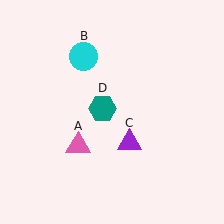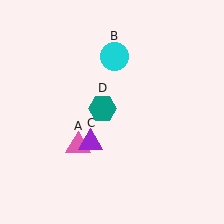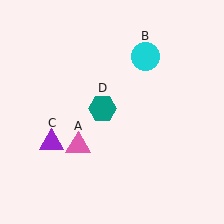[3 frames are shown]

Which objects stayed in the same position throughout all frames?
Pink triangle (object A) and teal hexagon (object D) remained stationary.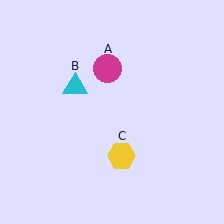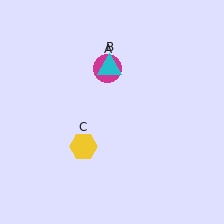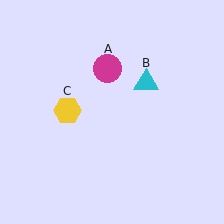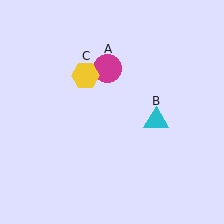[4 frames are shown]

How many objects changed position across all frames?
2 objects changed position: cyan triangle (object B), yellow hexagon (object C).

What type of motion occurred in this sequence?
The cyan triangle (object B), yellow hexagon (object C) rotated clockwise around the center of the scene.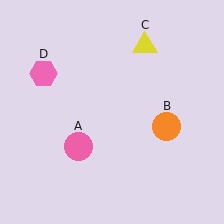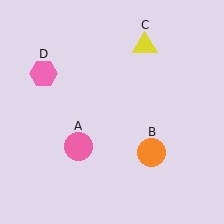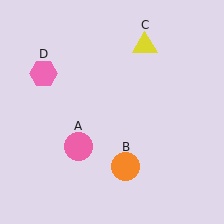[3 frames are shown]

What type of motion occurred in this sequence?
The orange circle (object B) rotated clockwise around the center of the scene.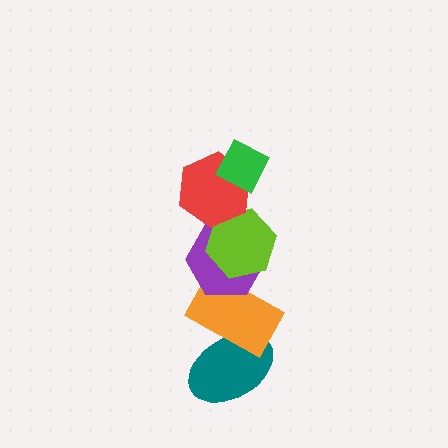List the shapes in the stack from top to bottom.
From top to bottom: the green diamond, the red hexagon, the lime hexagon, the purple hexagon, the orange rectangle, the teal ellipse.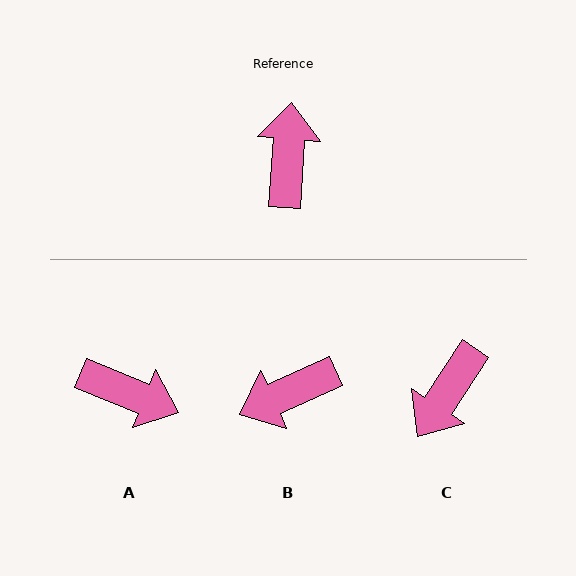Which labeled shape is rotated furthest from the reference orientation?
C, about 151 degrees away.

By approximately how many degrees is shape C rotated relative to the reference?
Approximately 151 degrees counter-clockwise.